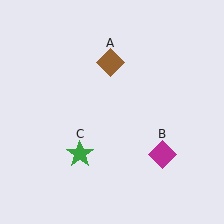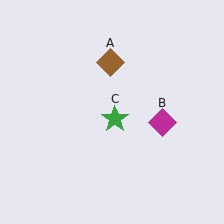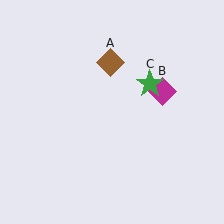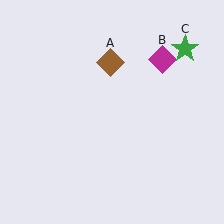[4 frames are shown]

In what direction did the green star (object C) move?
The green star (object C) moved up and to the right.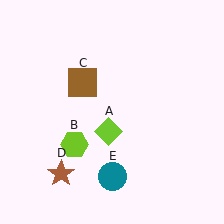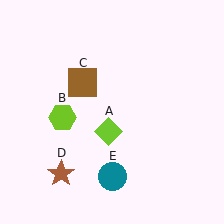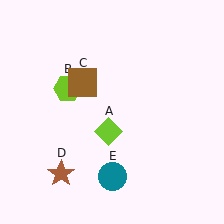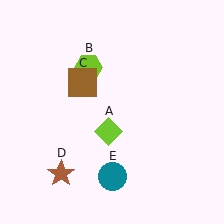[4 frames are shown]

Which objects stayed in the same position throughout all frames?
Lime diamond (object A) and brown square (object C) and brown star (object D) and teal circle (object E) remained stationary.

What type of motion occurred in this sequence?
The lime hexagon (object B) rotated clockwise around the center of the scene.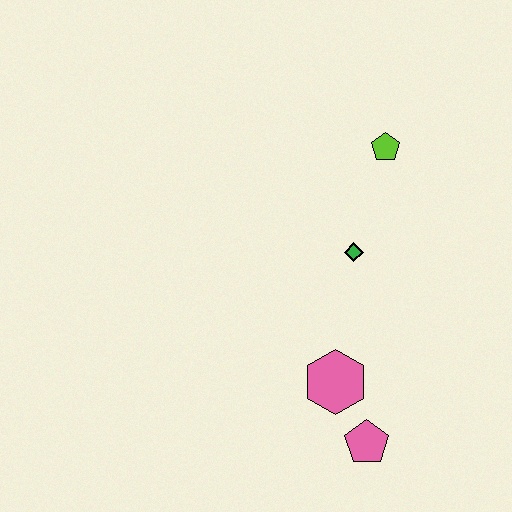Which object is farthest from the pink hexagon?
The lime pentagon is farthest from the pink hexagon.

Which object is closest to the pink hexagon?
The pink pentagon is closest to the pink hexagon.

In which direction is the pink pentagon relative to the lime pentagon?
The pink pentagon is below the lime pentagon.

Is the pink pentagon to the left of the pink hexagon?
No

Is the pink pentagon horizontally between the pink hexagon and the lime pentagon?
Yes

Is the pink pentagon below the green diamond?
Yes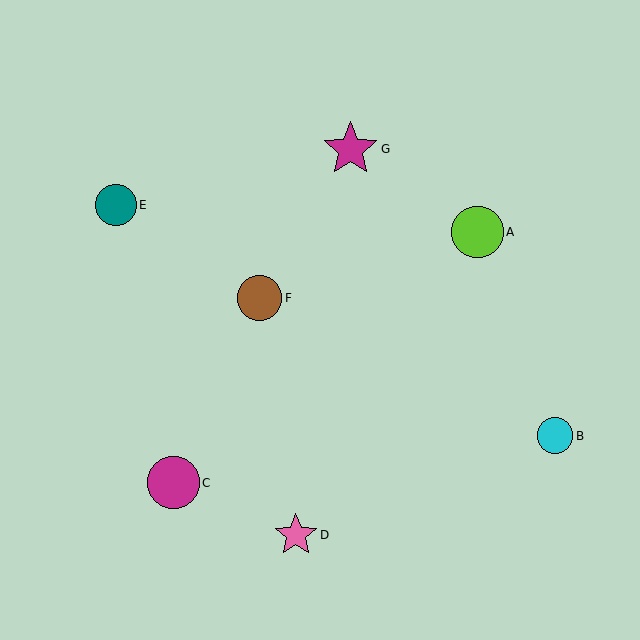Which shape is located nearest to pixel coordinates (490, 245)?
The lime circle (labeled A) at (477, 232) is nearest to that location.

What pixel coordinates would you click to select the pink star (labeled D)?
Click at (296, 535) to select the pink star D.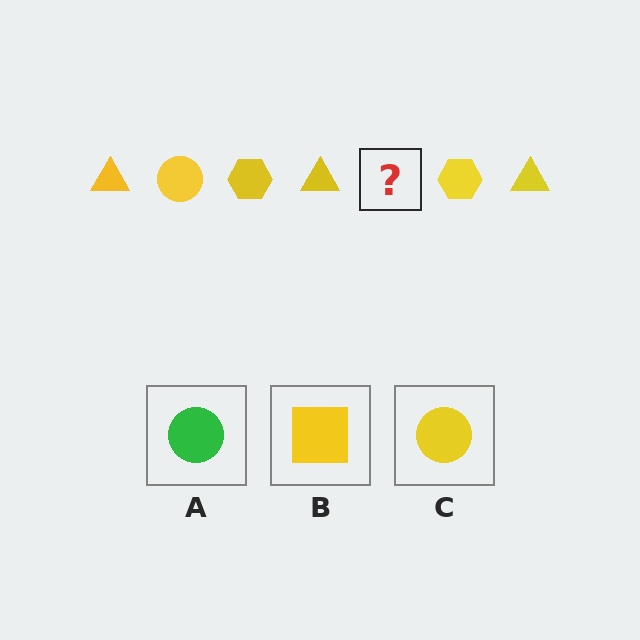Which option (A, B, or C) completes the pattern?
C.